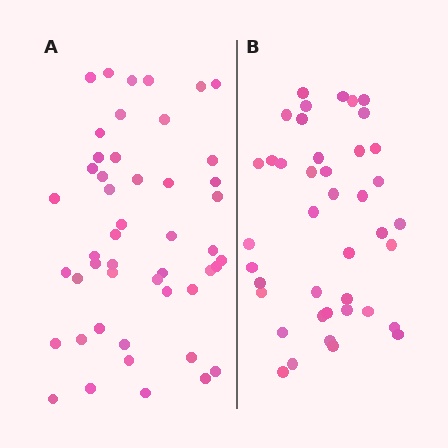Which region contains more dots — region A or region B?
Region A (the left region) has more dots.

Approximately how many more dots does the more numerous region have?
Region A has roughly 8 or so more dots than region B.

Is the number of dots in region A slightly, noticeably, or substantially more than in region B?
Region A has only slightly more — the two regions are fairly close. The ratio is roughly 1.2 to 1.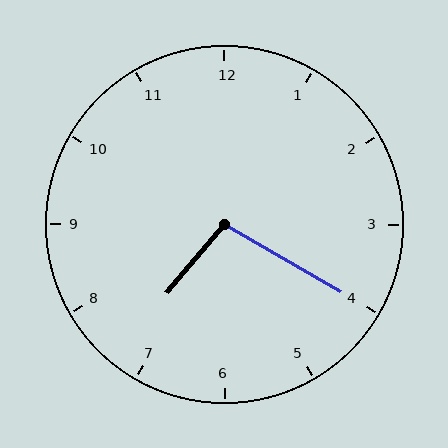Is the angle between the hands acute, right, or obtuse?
It is obtuse.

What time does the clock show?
7:20.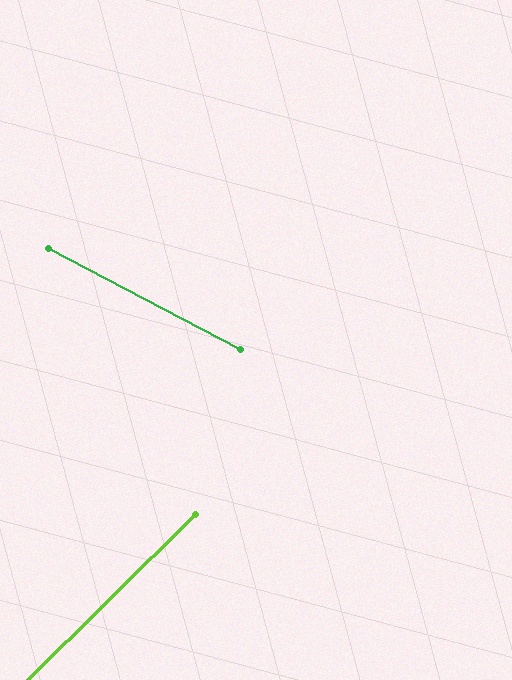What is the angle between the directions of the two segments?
Approximately 72 degrees.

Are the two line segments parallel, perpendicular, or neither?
Neither parallel nor perpendicular — they differ by about 72°.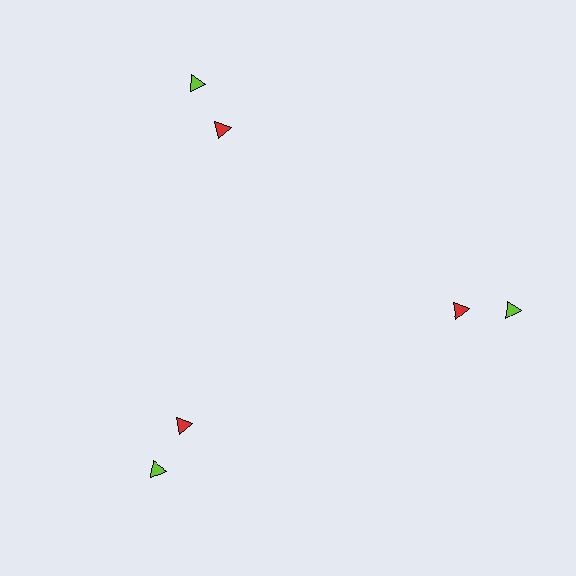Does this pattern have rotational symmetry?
Yes, this pattern has 3-fold rotational symmetry. It looks the same after rotating 120 degrees around the center.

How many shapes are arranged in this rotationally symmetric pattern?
There are 6 shapes, arranged in 3 groups of 2.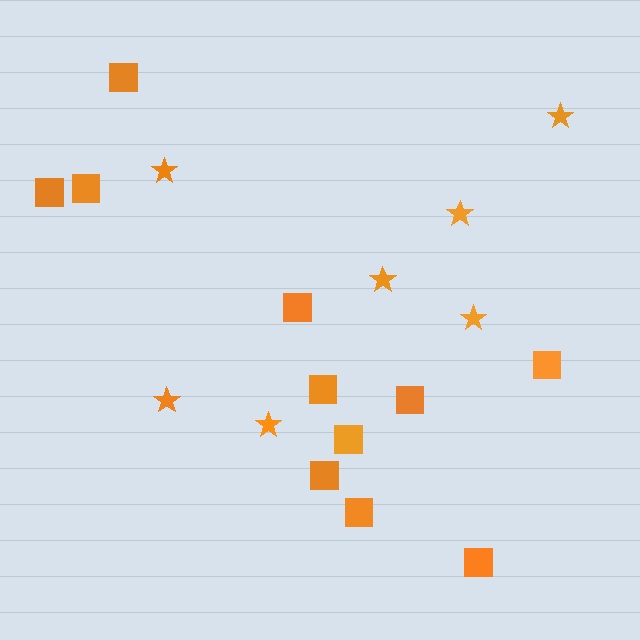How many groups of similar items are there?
There are 2 groups: one group of stars (7) and one group of squares (11).